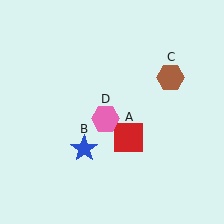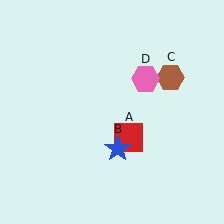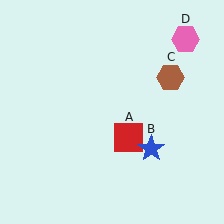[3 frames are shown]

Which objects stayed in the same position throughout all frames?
Red square (object A) and brown hexagon (object C) remained stationary.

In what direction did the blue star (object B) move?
The blue star (object B) moved right.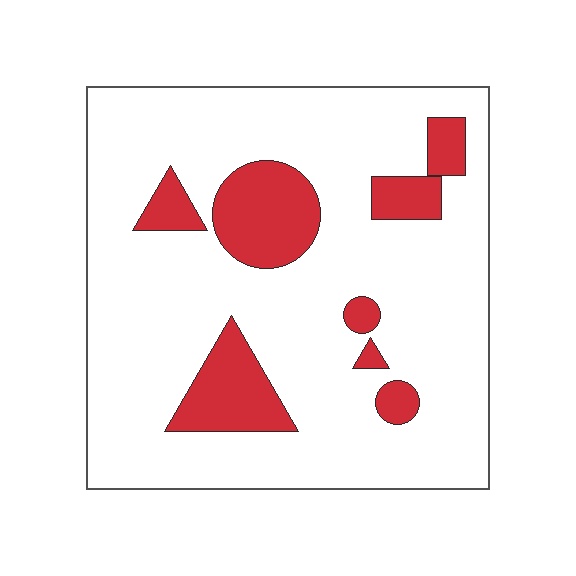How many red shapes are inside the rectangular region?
8.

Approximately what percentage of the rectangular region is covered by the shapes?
Approximately 20%.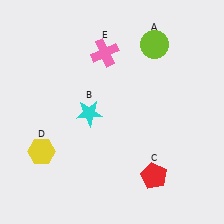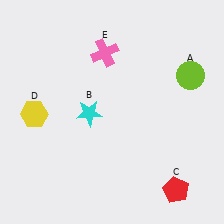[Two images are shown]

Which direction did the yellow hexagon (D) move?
The yellow hexagon (D) moved up.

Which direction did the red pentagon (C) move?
The red pentagon (C) moved right.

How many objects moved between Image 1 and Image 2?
3 objects moved between the two images.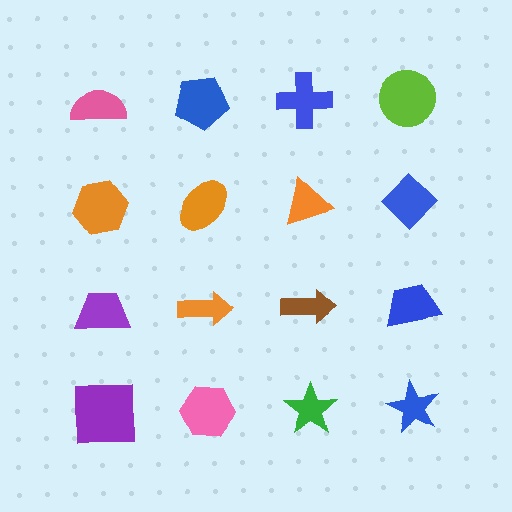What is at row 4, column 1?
A purple square.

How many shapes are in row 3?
4 shapes.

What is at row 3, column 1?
A purple trapezoid.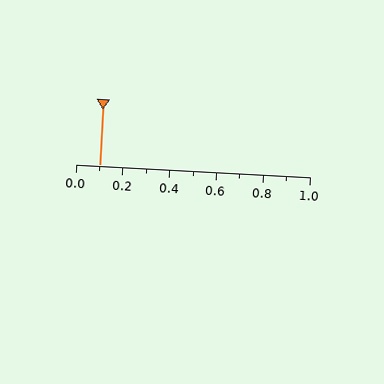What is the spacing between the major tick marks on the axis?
The major ticks are spaced 0.2 apart.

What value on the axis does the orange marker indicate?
The marker indicates approximately 0.1.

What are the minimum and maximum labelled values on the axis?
The axis runs from 0.0 to 1.0.